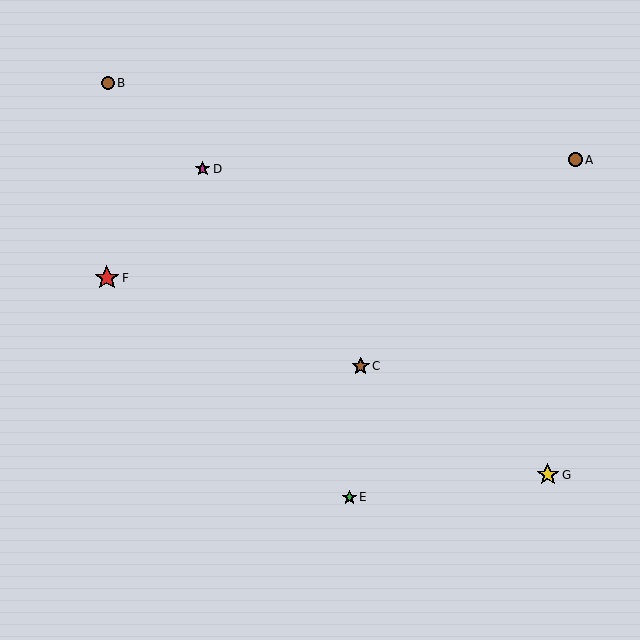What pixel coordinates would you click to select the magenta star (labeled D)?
Click at (203, 169) to select the magenta star D.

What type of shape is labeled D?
Shape D is a magenta star.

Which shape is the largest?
The red star (labeled F) is the largest.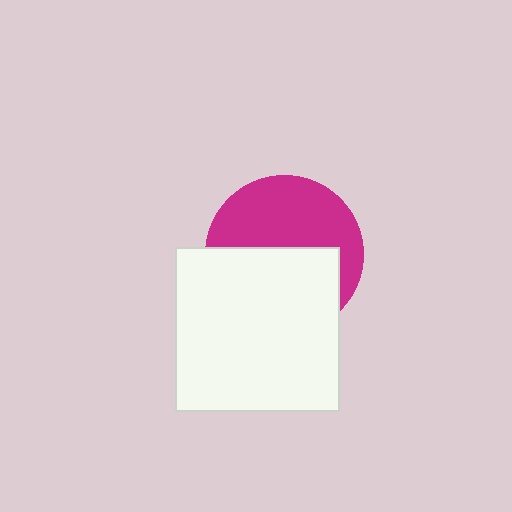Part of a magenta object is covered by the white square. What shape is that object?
It is a circle.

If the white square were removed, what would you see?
You would see the complete magenta circle.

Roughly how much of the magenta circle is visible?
About half of it is visible (roughly 50%).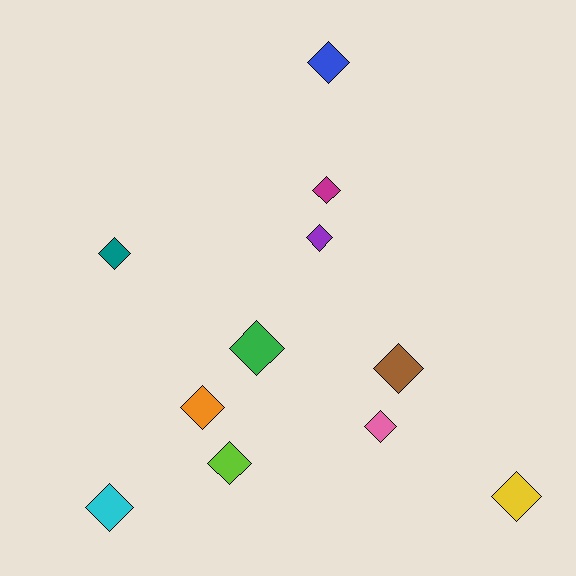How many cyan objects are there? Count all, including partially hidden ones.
There is 1 cyan object.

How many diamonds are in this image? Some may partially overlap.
There are 11 diamonds.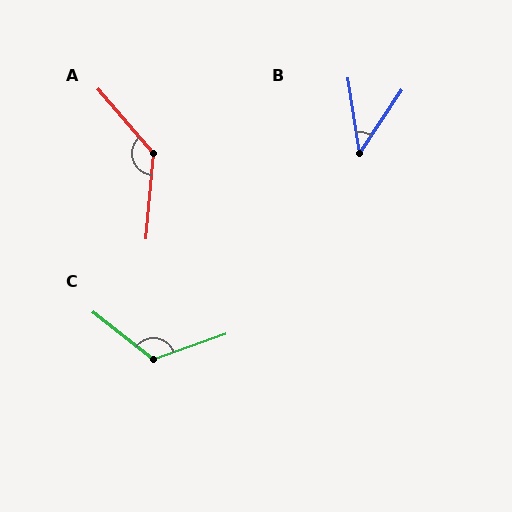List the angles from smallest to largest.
B (42°), C (123°), A (135°).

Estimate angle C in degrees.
Approximately 123 degrees.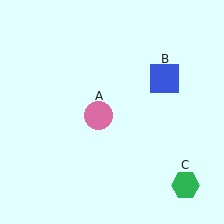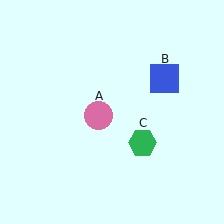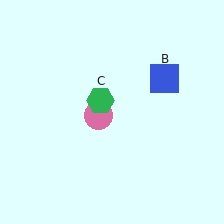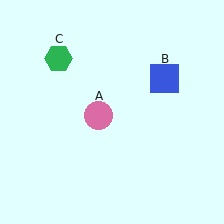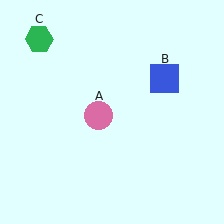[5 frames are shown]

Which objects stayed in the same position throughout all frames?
Pink circle (object A) and blue square (object B) remained stationary.